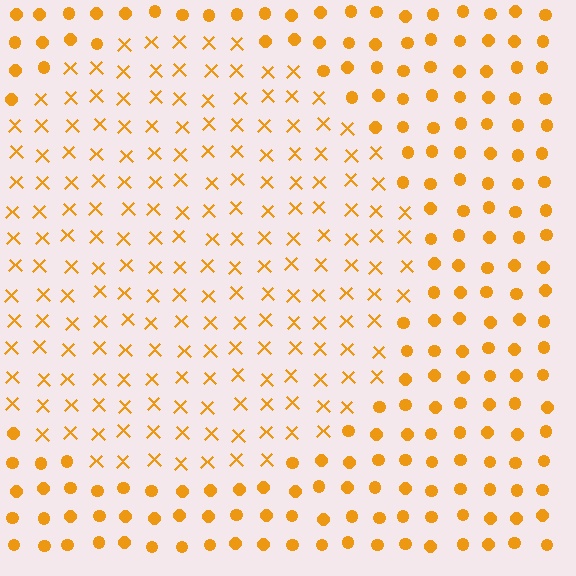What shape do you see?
I see a circle.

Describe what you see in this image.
The image is filled with small orange elements arranged in a uniform grid. A circle-shaped region contains X marks, while the surrounding area contains circles. The boundary is defined purely by the change in element shape.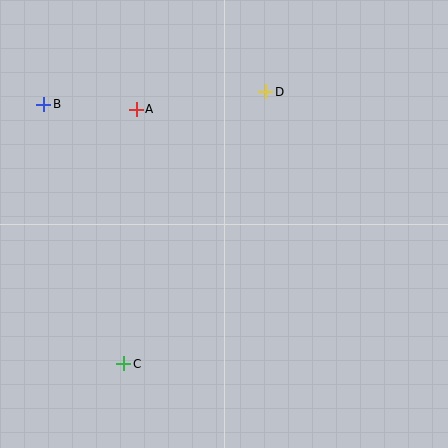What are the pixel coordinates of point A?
Point A is at (136, 109).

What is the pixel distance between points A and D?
The distance between A and D is 131 pixels.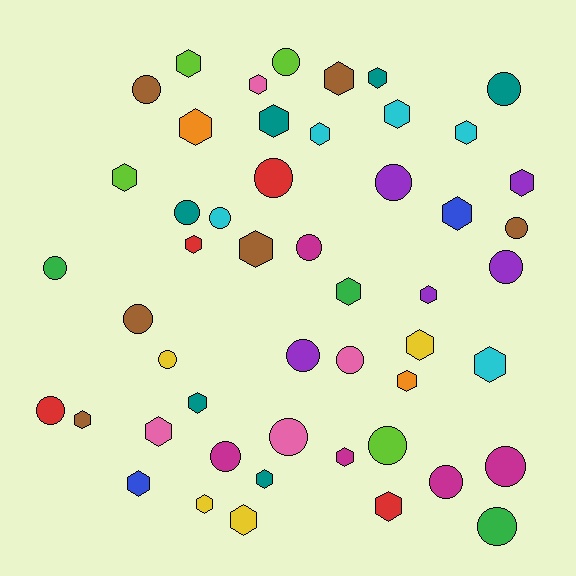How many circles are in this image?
There are 22 circles.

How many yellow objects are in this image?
There are 4 yellow objects.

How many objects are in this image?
There are 50 objects.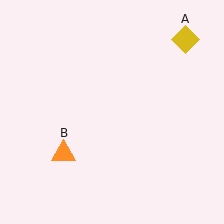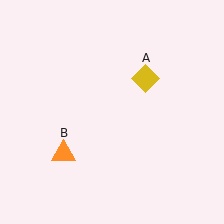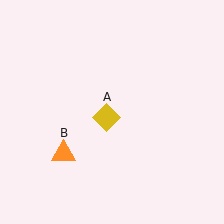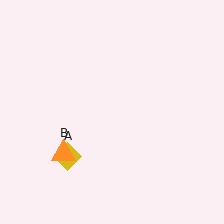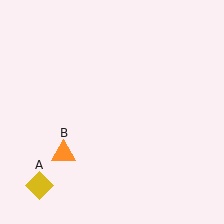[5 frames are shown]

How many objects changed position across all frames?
1 object changed position: yellow diamond (object A).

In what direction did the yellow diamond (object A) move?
The yellow diamond (object A) moved down and to the left.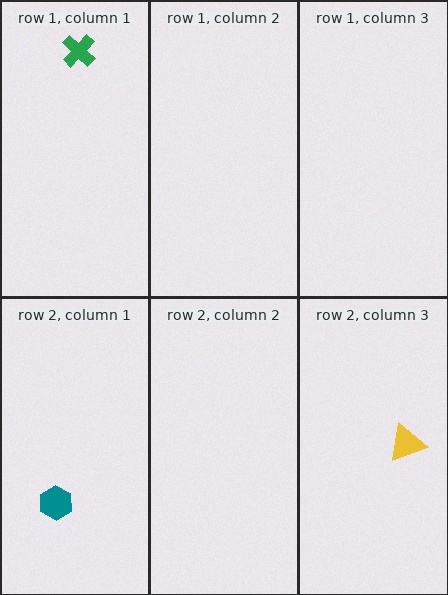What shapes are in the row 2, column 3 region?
The yellow triangle.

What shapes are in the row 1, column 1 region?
The green cross.